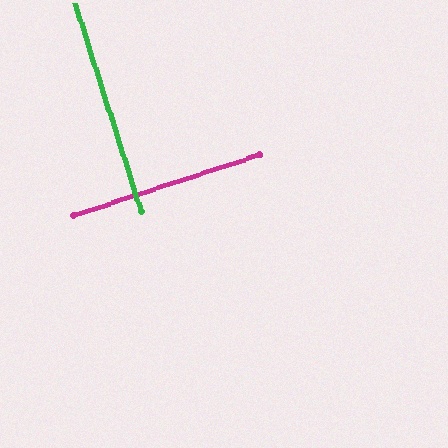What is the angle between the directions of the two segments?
Approximately 89 degrees.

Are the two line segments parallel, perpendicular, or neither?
Perpendicular — they meet at approximately 89°.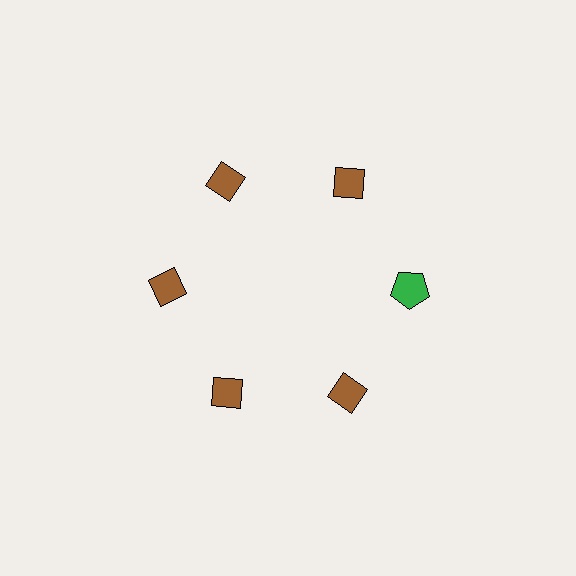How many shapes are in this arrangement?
There are 6 shapes arranged in a ring pattern.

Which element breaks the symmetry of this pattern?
The green pentagon at roughly the 3 o'clock position breaks the symmetry. All other shapes are brown diamonds.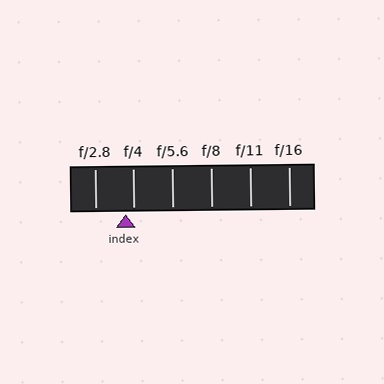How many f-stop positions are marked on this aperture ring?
There are 6 f-stop positions marked.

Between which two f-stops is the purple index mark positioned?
The index mark is between f/2.8 and f/4.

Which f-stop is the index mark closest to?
The index mark is closest to f/4.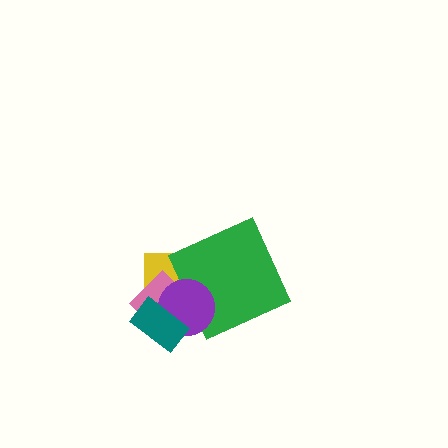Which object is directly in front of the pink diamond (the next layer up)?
The purple circle is directly in front of the pink diamond.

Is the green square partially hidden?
Yes, it is partially covered by another shape.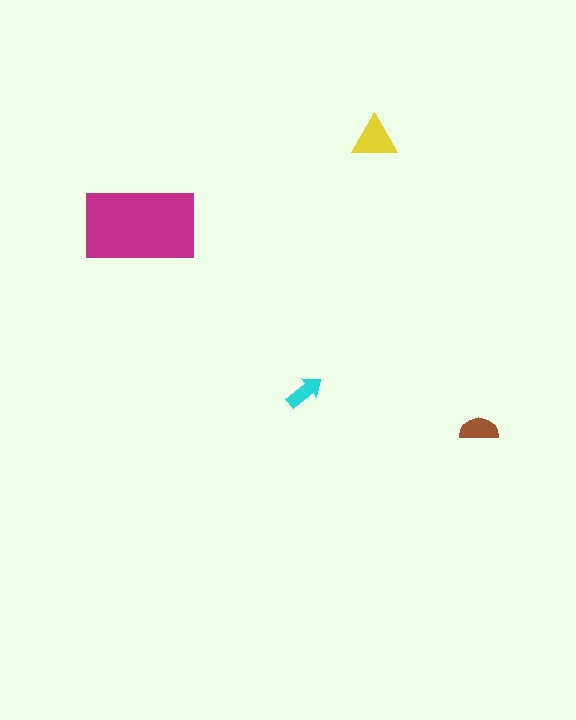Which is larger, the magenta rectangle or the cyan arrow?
The magenta rectangle.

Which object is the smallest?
The cyan arrow.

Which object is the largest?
The magenta rectangle.